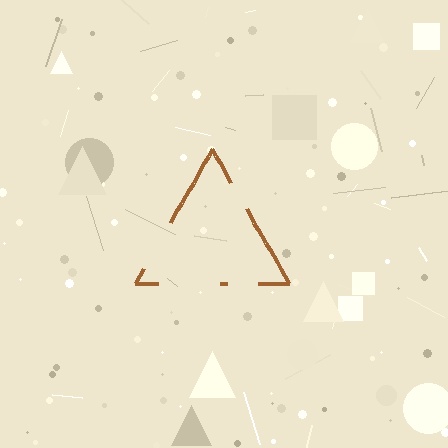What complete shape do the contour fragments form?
The contour fragments form a triangle.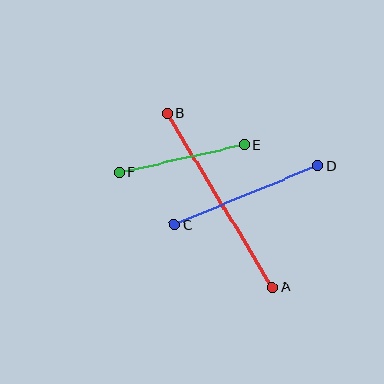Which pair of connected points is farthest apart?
Points A and B are farthest apart.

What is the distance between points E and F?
The distance is approximately 129 pixels.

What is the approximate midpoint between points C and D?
The midpoint is at approximately (246, 195) pixels.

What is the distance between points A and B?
The distance is approximately 203 pixels.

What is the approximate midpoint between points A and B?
The midpoint is at approximately (220, 200) pixels.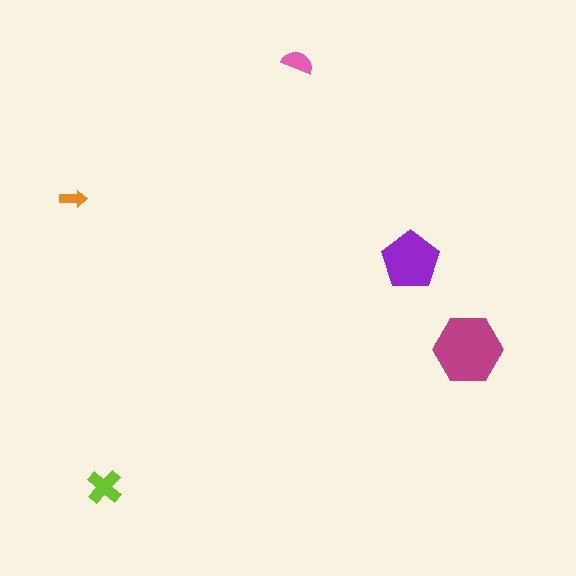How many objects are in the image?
There are 5 objects in the image.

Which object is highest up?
The pink semicircle is topmost.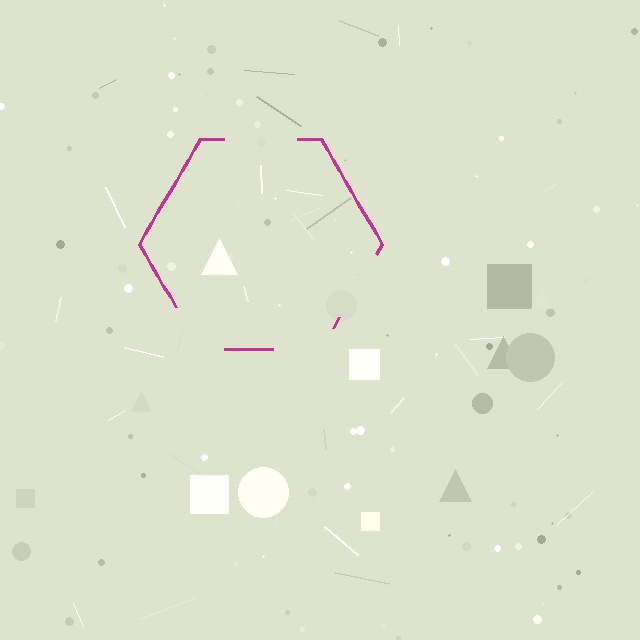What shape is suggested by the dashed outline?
The dashed outline suggests a hexagon.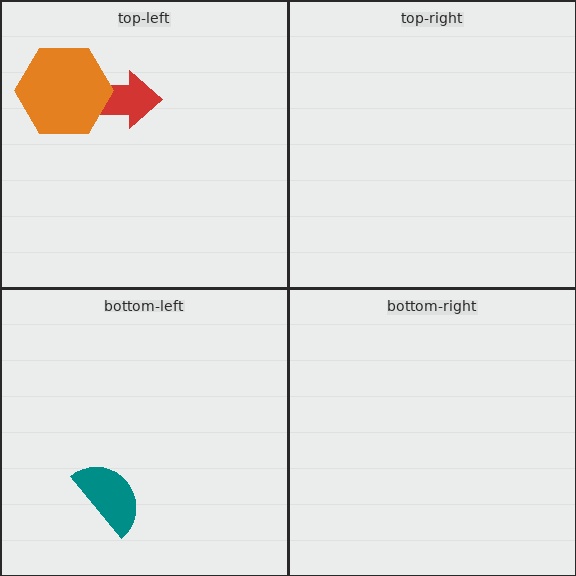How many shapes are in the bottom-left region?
1.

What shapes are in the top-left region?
The red arrow, the orange hexagon.